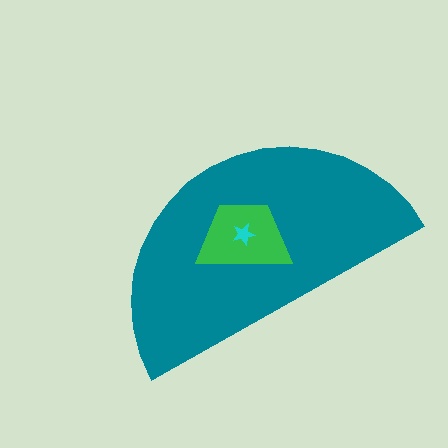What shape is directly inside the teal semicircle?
The green trapezoid.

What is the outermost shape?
The teal semicircle.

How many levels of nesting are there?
3.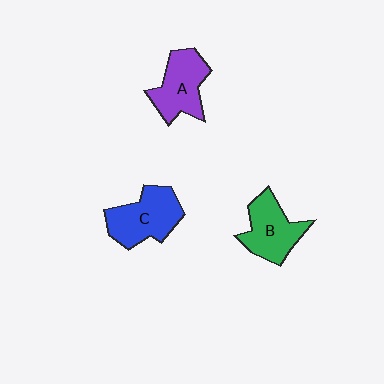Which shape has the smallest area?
Shape B (green).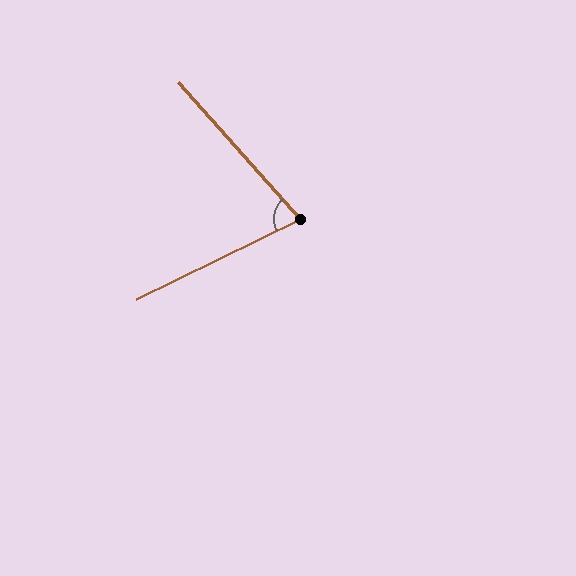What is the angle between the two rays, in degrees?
Approximately 74 degrees.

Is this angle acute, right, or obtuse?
It is acute.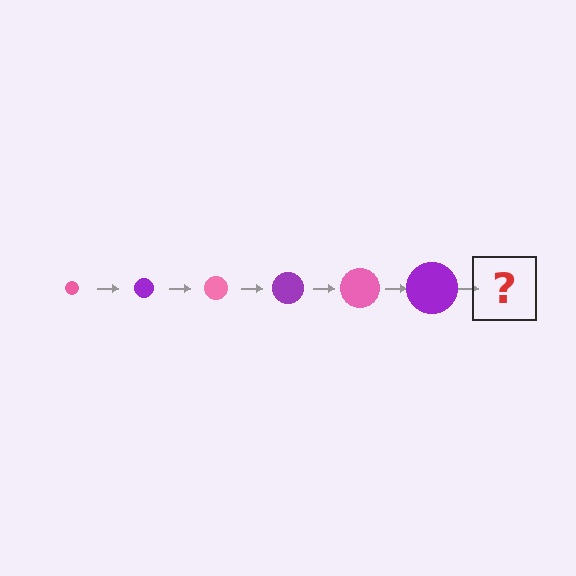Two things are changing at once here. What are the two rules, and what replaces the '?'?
The two rules are that the circle grows larger each step and the color cycles through pink and purple. The '?' should be a pink circle, larger than the previous one.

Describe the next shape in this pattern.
It should be a pink circle, larger than the previous one.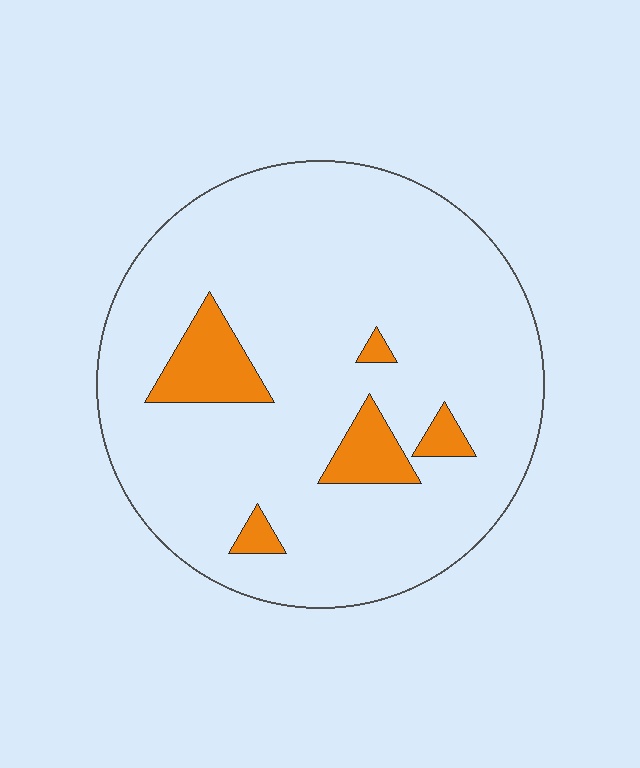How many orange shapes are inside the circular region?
5.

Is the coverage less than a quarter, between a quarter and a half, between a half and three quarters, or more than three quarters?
Less than a quarter.